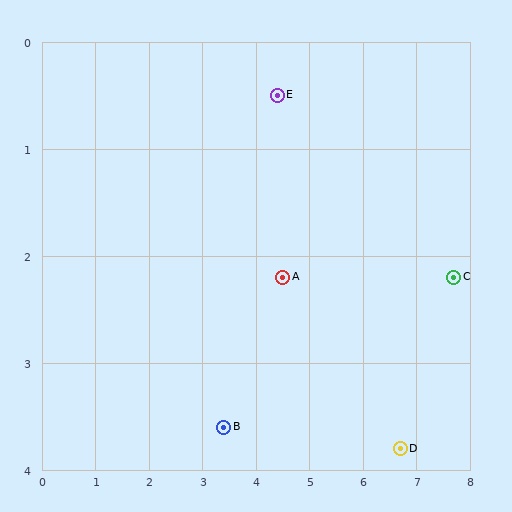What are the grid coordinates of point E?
Point E is at approximately (4.4, 0.5).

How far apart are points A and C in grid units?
Points A and C are about 3.2 grid units apart.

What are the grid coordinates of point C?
Point C is at approximately (7.7, 2.2).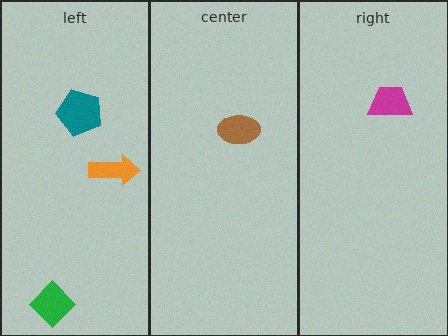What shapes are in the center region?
The brown ellipse.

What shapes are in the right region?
The magenta trapezoid.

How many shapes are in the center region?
1.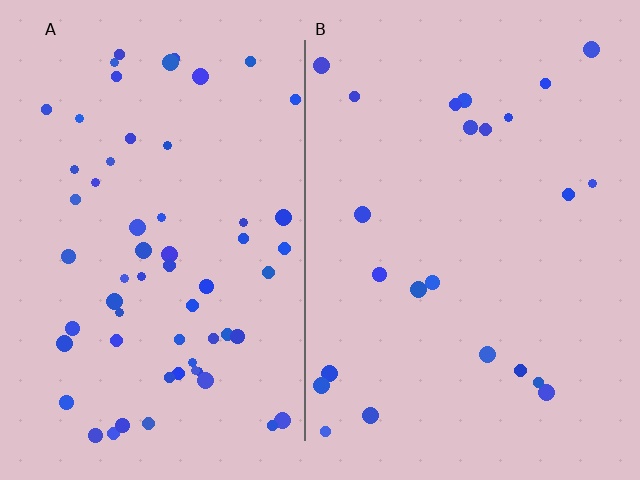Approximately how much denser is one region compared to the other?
Approximately 2.6× — region A over region B.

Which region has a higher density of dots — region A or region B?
A (the left).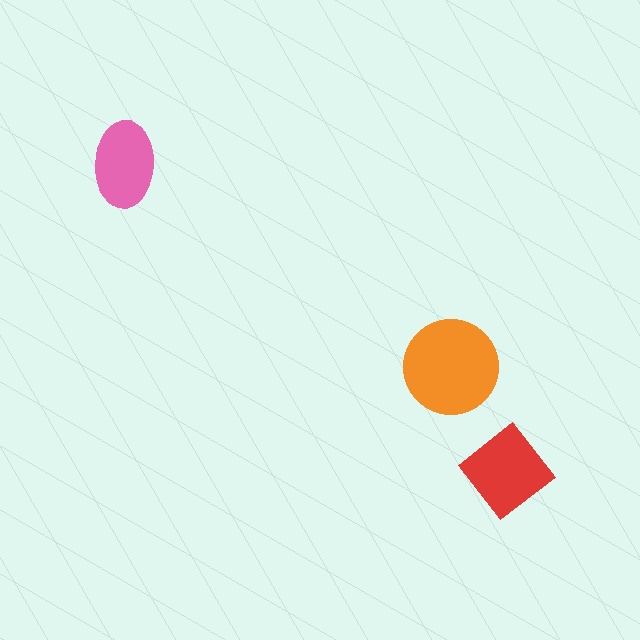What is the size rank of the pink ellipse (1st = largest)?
3rd.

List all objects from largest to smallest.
The orange circle, the red diamond, the pink ellipse.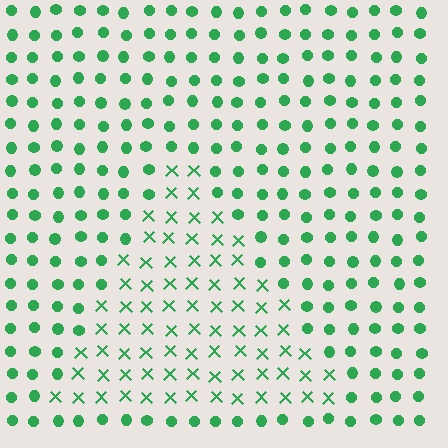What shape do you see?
I see a triangle.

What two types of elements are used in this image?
The image uses X marks inside the triangle region and circles outside it.